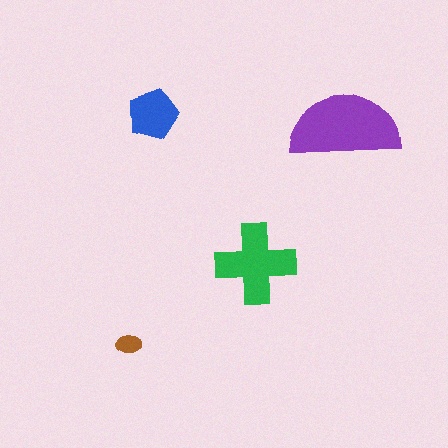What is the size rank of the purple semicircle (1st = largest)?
1st.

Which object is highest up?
The blue pentagon is topmost.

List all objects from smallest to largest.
The brown ellipse, the blue pentagon, the green cross, the purple semicircle.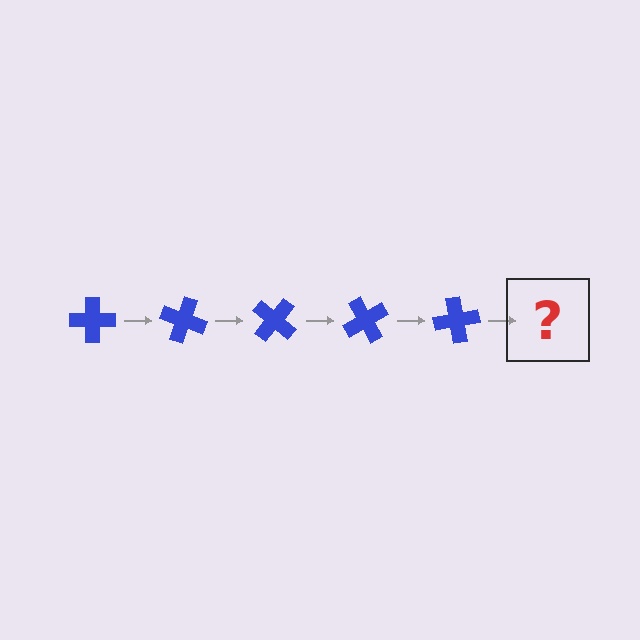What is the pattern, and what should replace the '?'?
The pattern is that the cross rotates 20 degrees each step. The '?' should be a blue cross rotated 100 degrees.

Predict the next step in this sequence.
The next step is a blue cross rotated 100 degrees.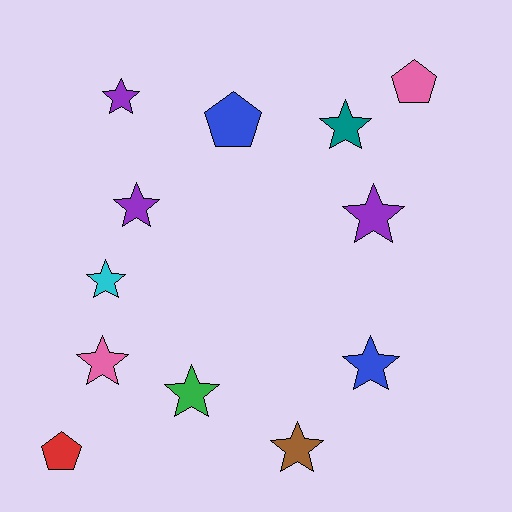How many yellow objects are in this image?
There are no yellow objects.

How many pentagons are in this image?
There are 3 pentagons.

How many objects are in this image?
There are 12 objects.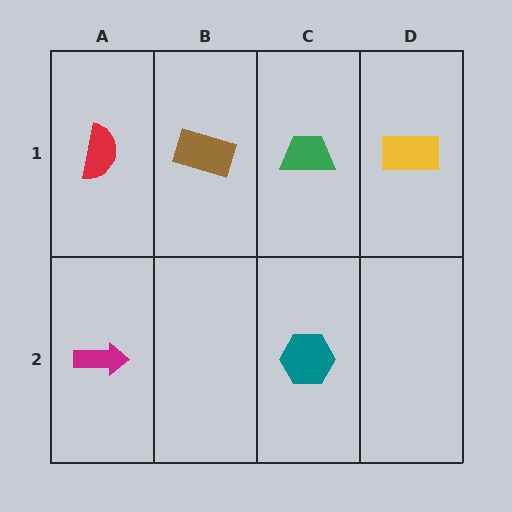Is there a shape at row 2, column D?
No, that cell is empty.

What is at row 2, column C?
A teal hexagon.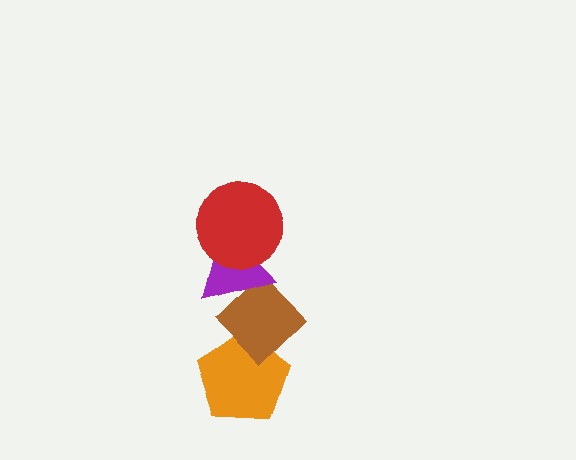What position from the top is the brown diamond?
The brown diamond is 3rd from the top.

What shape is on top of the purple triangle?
The red circle is on top of the purple triangle.